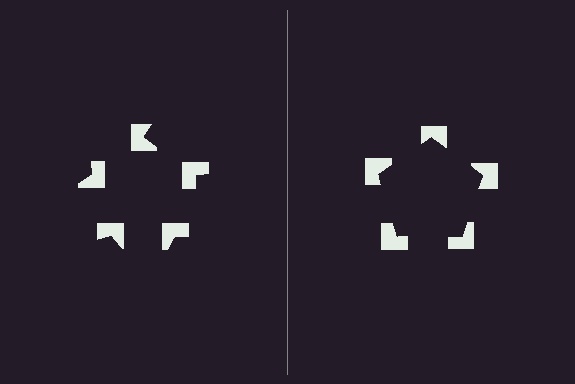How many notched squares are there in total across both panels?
10 — 5 on each side.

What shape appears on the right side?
An illusory pentagon.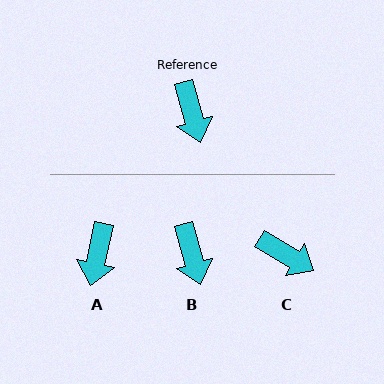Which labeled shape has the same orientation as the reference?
B.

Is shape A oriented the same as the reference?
No, it is off by about 28 degrees.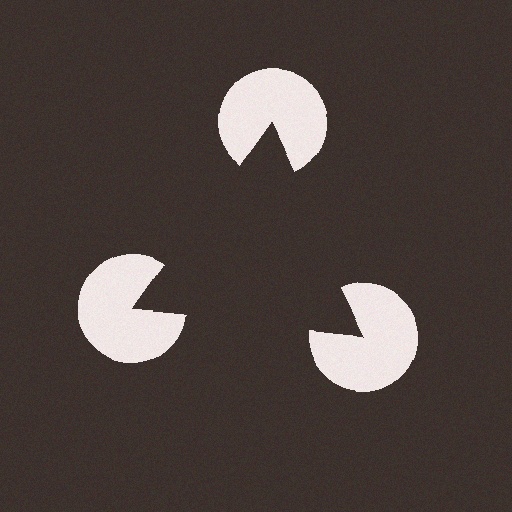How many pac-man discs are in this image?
There are 3 — one at each vertex of the illusory triangle.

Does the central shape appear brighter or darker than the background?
It typically appears slightly darker than the background, even though no actual brightness change is drawn.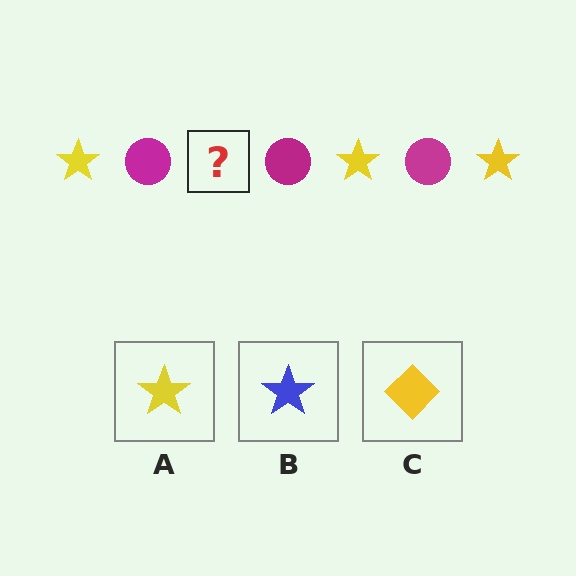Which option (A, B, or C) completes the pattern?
A.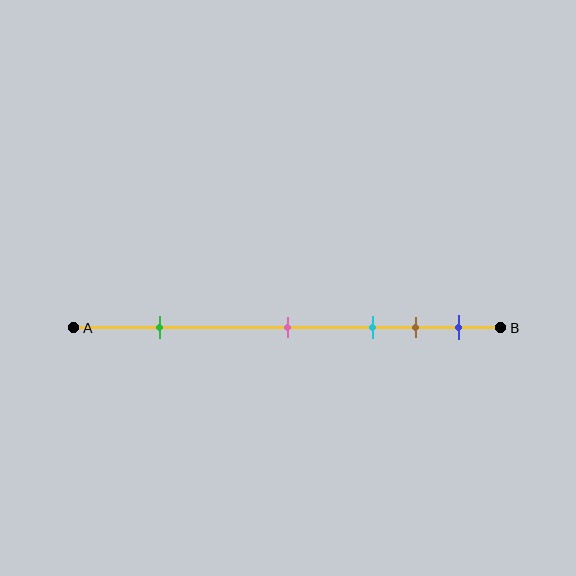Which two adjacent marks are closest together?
The brown and blue marks are the closest adjacent pair.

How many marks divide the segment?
There are 5 marks dividing the segment.